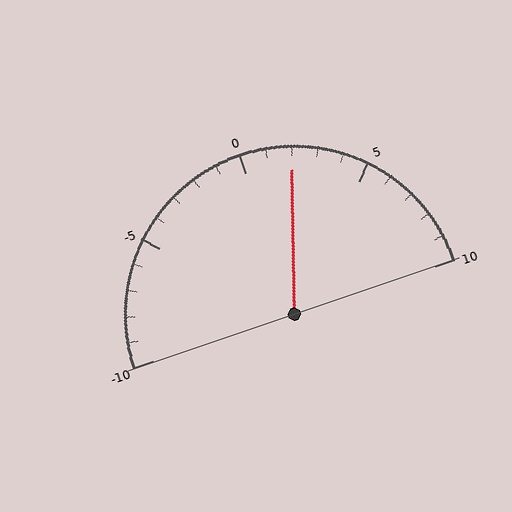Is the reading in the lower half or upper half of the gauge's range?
The reading is in the upper half of the range (-10 to 10).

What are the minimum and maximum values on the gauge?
The gauge ranges from -10 to 10.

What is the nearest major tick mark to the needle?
The nearest major tick mark is 0.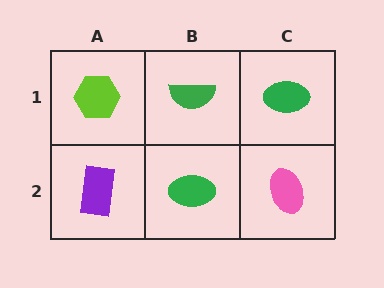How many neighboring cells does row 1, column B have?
3.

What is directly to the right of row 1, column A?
A green semicircle.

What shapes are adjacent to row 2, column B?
A green semicircle (row 1, column B), a purple rectangle (row 2, column A), a pink ellipse (row 2, column C).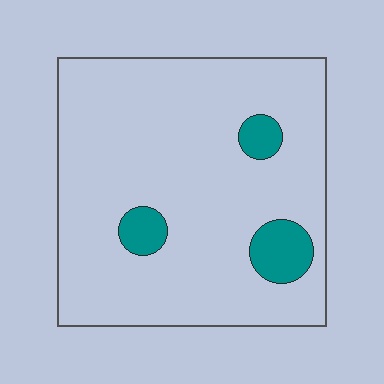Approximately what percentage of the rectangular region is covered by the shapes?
Approximately 10%.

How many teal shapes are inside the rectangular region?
3.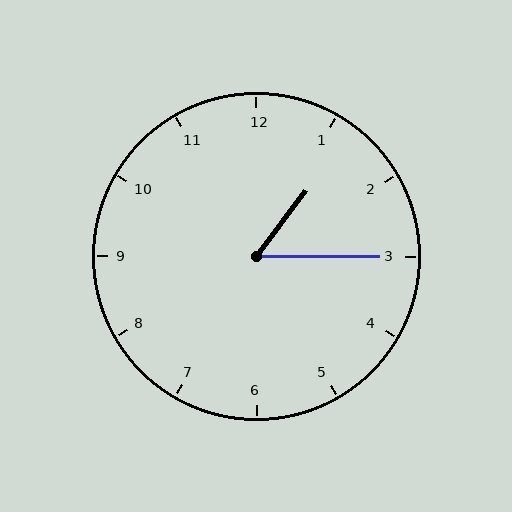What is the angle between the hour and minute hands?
Approximately 52 degrees.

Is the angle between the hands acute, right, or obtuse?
It is acute.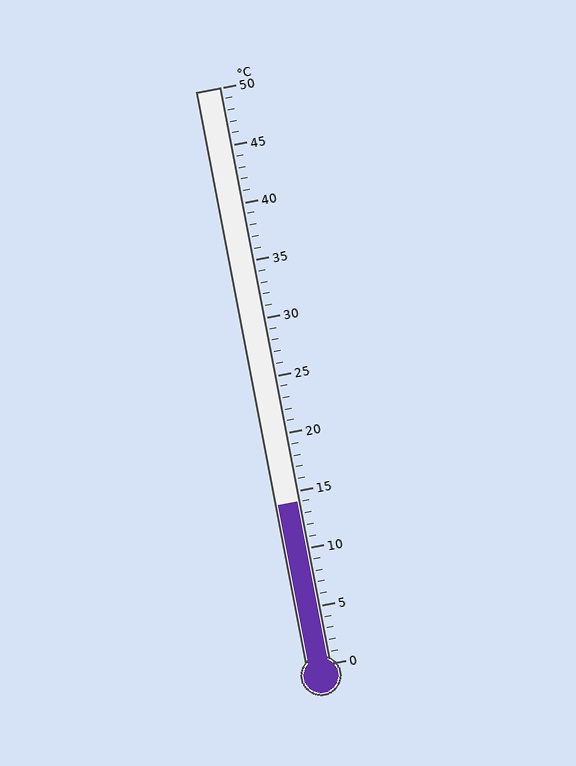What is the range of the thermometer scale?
The thermometer scale ranges from 0°C to 50°C.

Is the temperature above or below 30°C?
The temperature is below 30°C.